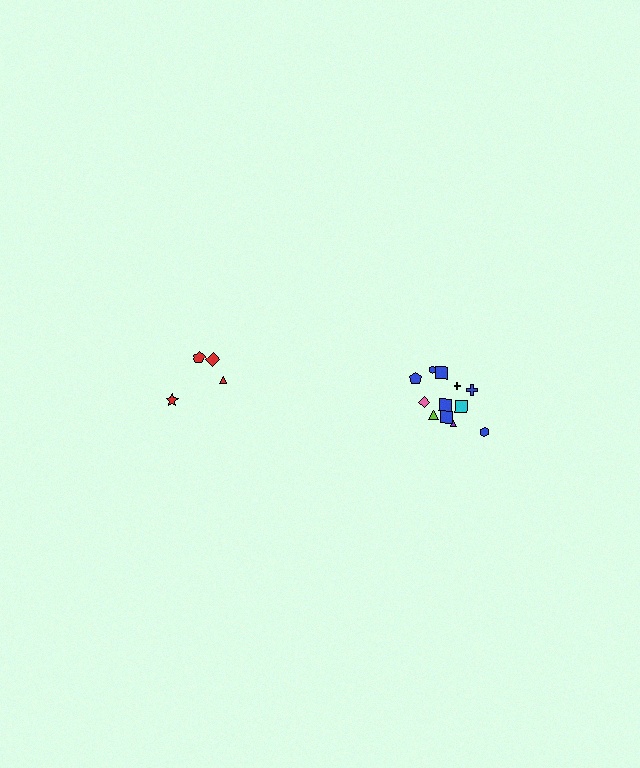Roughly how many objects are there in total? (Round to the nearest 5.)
Roughly 15 objects in total.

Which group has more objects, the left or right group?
The right group.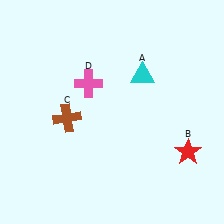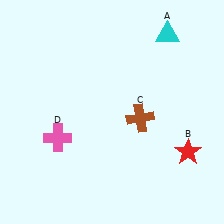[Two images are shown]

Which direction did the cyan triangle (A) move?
The cyan triangle (A) moved up.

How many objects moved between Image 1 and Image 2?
3 objects moved between the two images.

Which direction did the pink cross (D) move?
The pink cross (D) moved down.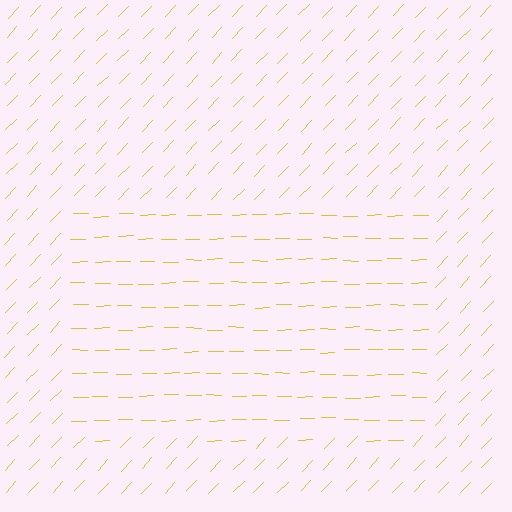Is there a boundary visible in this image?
Yes, there is a texture boundary formed by a change in line orientation.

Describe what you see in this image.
The image is filled with small yellow line segments. A rectangle region in the image has lines oriented differently from the surrounding lines, creating a visible texture boundary.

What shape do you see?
I see a rectangle.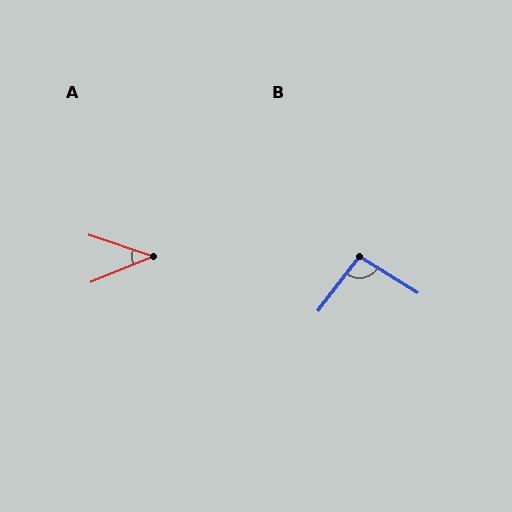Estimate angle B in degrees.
Approximately 95 degrees.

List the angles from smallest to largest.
A (41°), B (95°).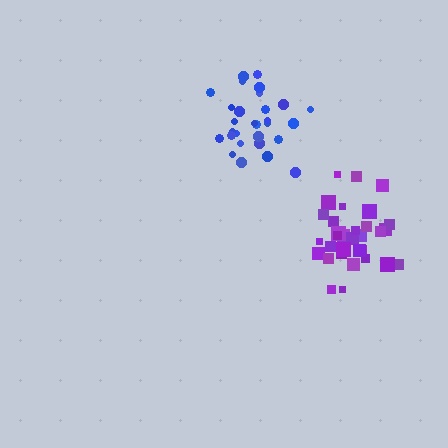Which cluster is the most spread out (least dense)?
Blue.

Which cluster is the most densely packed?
Purple.